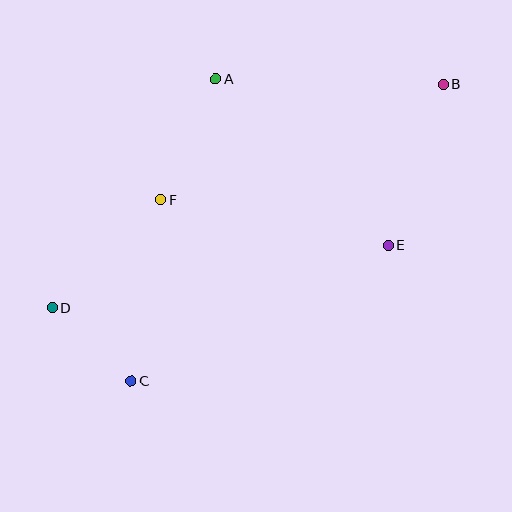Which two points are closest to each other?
Points C and D are closest to each other.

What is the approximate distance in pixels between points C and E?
The distance between C and E is approximately 290 pixels.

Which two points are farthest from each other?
Points B and D are farthest from each other.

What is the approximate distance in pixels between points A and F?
The distance between A and F is approximately 133 pixels.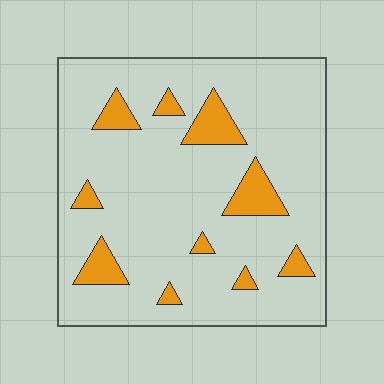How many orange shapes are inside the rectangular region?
10.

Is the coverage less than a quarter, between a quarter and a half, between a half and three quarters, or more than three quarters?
Less than a quarter.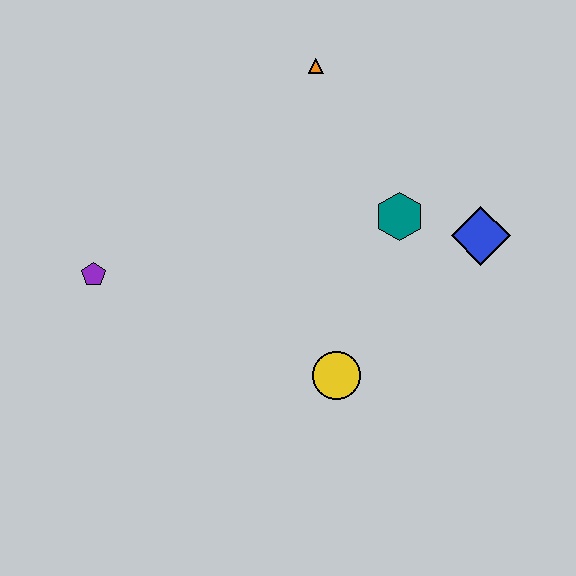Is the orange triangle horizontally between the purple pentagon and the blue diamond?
Yes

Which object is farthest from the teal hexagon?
The purple pentagon is farthest from the teal hexagon.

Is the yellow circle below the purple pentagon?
Yes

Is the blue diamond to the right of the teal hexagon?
Yes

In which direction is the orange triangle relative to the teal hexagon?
The orange triangle is above the teal hexagon.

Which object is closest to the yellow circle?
The teal hexagon is closest to the yellow circle.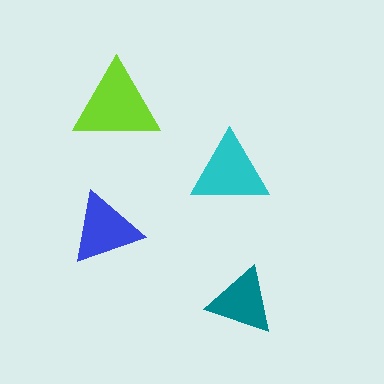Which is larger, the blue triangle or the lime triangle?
The lime one.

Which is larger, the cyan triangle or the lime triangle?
The lime one.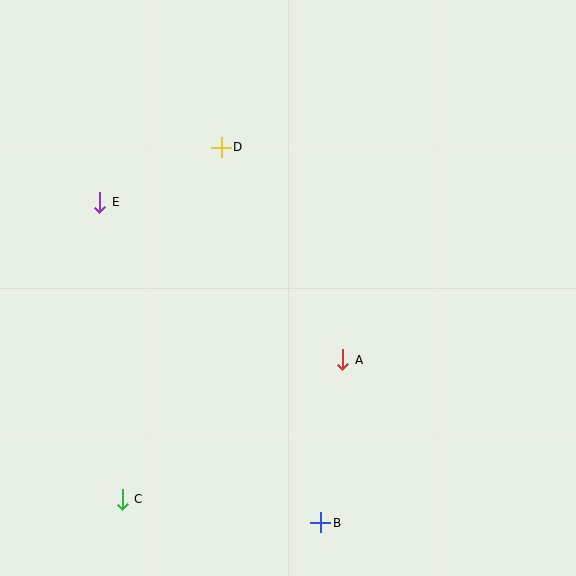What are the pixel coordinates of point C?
Point C is at (122, 499).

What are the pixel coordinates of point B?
Point B is at (321, 523).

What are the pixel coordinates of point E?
Point E is at (100, 202).